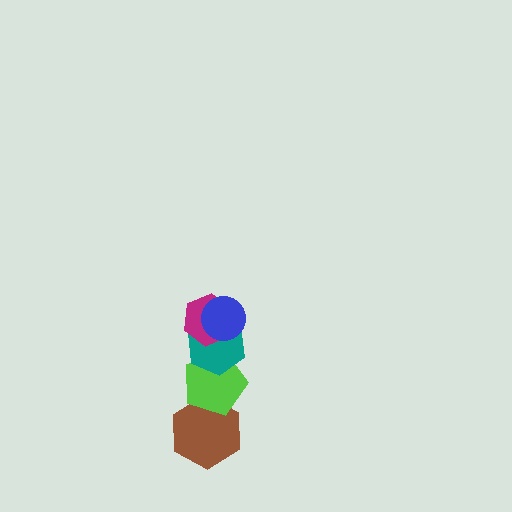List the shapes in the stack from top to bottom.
From top to bottom: the blue circle, the magenta hexagon, the teal hexagon, the lime pentagon, the brown hexagon.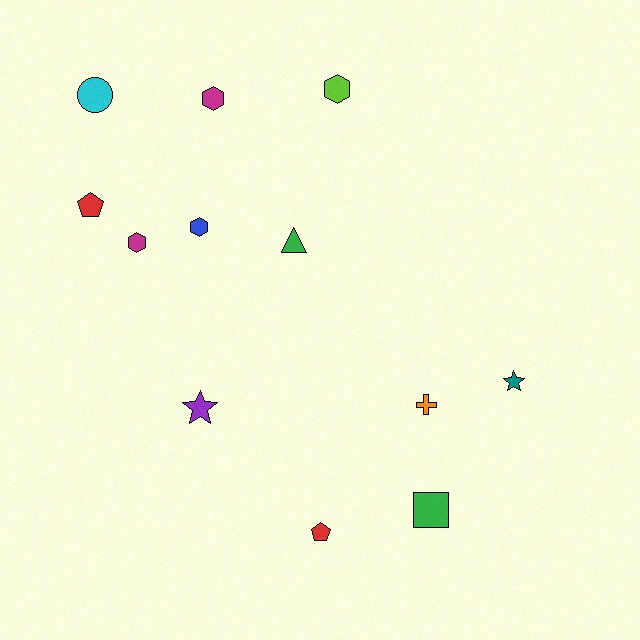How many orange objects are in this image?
There is 1 orange object.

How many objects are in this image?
There are 12 objects.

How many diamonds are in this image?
There are no diamonds.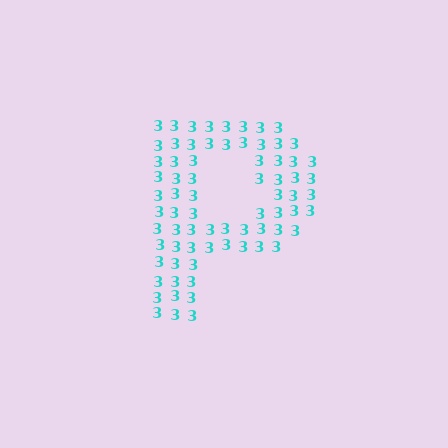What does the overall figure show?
The overall figure shows the letter P.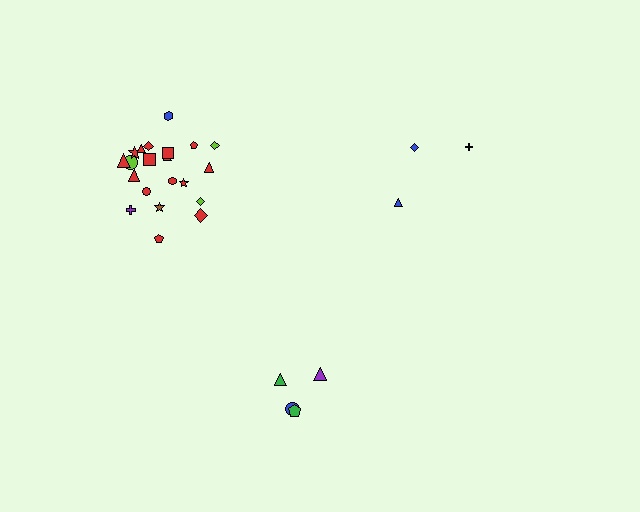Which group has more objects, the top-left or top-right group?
The top-left group.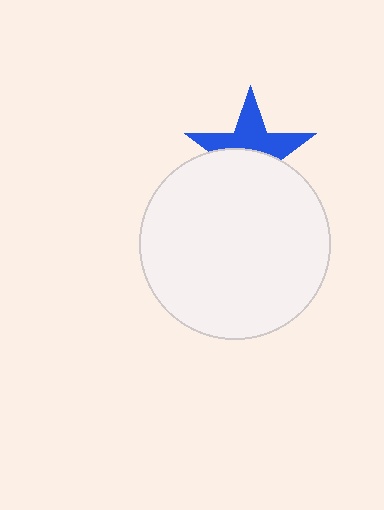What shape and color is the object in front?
The object in front is a white circle.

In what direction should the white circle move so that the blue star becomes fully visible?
The white circle should move down. That is the shortest direction to clear the overlap and leave the blue star fully visible.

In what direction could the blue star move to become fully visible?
The blue star could move up. That would shift it out from behind the white circle entirely.